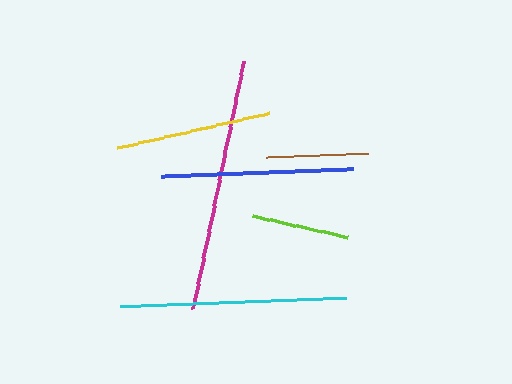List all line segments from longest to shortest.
From longest to shortest: magenta, cyan, blue, yellow, brown, lime.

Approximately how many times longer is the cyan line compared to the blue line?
The cyan line is approximately 1.2 times the length of the blue line.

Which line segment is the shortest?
The lime line is the shortest at approximately 97 pixels.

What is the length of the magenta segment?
The magenta segment is approximately 252 pixels long.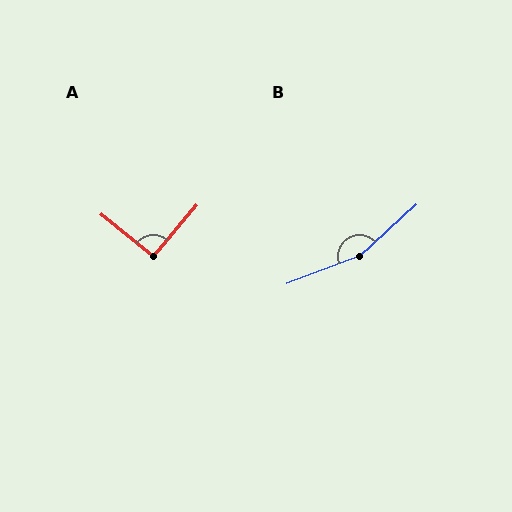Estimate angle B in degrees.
Approximately 158 degrees.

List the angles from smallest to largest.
A (91°), B (158°).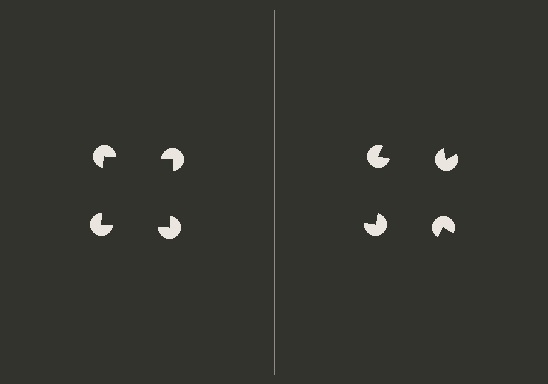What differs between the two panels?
The pac-man discs are positioned identically on both sides; only the wedge orientations differ. On the left they align to a square; on the right they are misaligned.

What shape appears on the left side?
An illusory square.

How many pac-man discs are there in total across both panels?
8 — 4 on each side.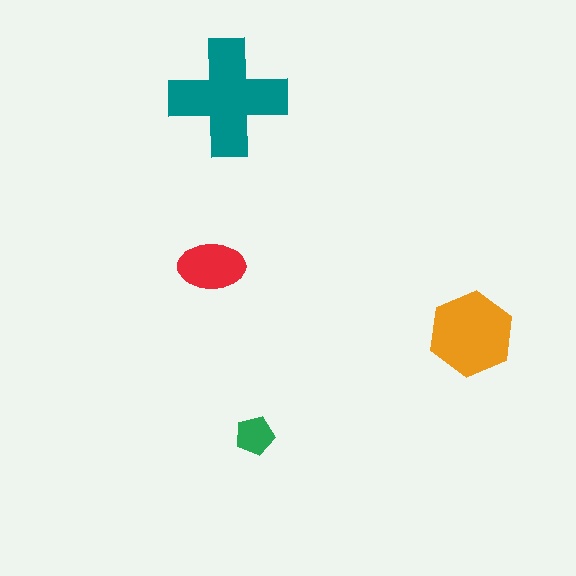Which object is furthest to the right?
The orange hexagon is rightmost.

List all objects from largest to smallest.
The teal cross, the orange hexagon, the red ellipse, the green pentagon.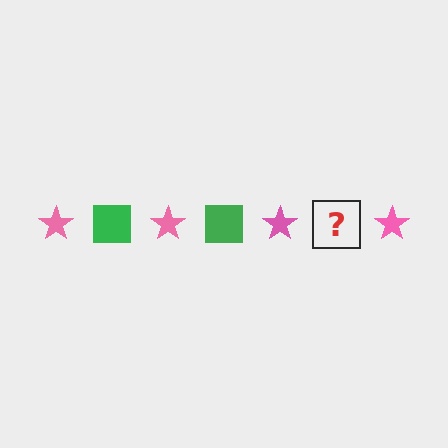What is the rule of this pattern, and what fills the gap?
The rule is that the pattern alternates between pink star and green square. The gap should be filled with a green square.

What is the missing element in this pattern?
The missing element is a green square.